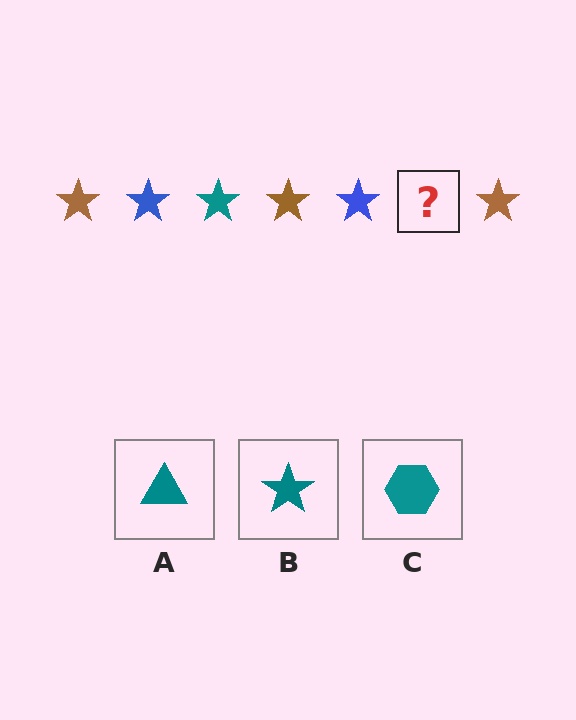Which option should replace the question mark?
Option B.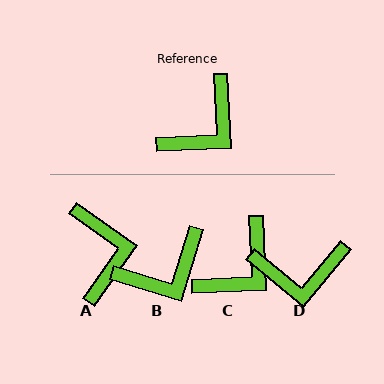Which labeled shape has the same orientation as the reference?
C.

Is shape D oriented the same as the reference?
No, it is off by about 43 degrees.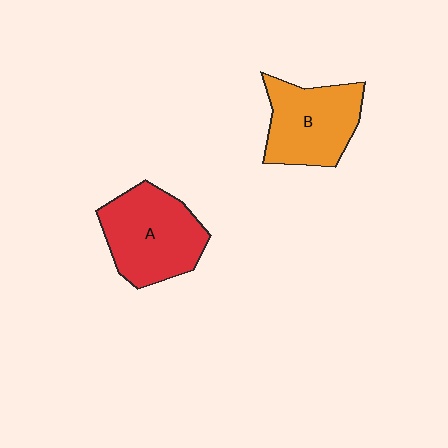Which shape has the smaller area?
Shape B (orange).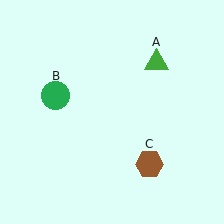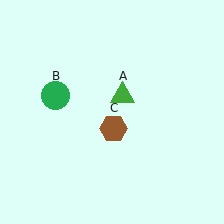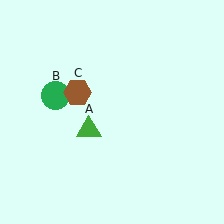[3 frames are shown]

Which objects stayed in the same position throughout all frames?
Green circle (object B) remained stationary.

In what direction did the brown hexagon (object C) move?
The brown hexagon (object C) moved up and to the left.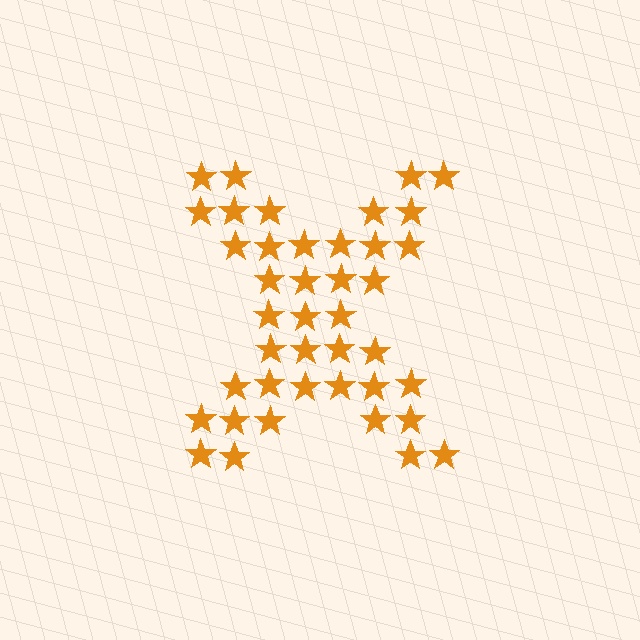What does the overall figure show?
The overall figure shows the letter X.